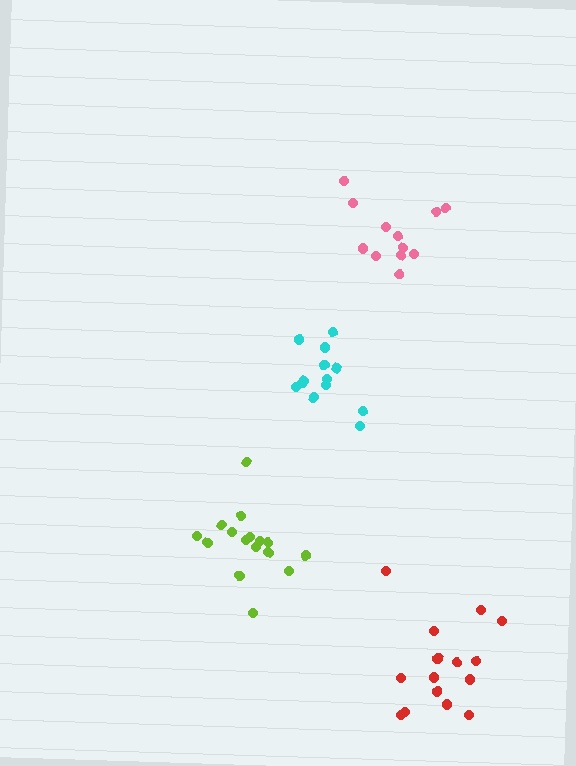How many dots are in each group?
Group 1: 15 dots, Group 2: 13 dots, Group 3: 12 dots, Group 4: 16 dots (56 total).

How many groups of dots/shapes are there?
There are 4 groups.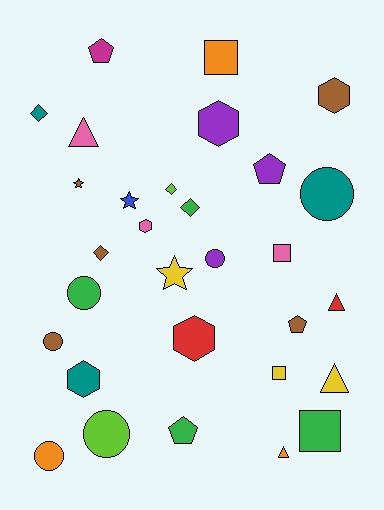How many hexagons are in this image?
There are 5 hexagons.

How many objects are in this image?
There are 30 objects.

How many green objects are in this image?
There are 4 green objects.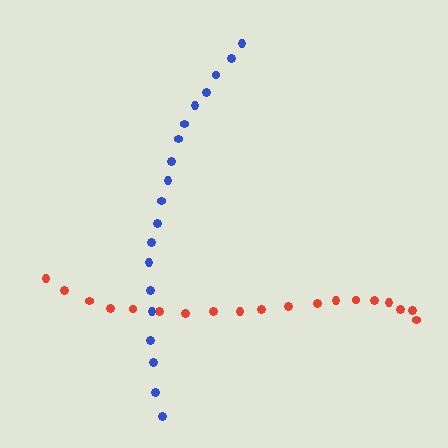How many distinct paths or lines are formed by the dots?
There are 2 distinct paths.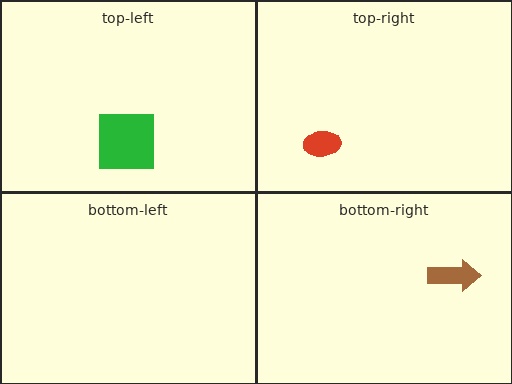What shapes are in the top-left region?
The green square.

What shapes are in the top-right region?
The red ellipse.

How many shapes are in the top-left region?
1.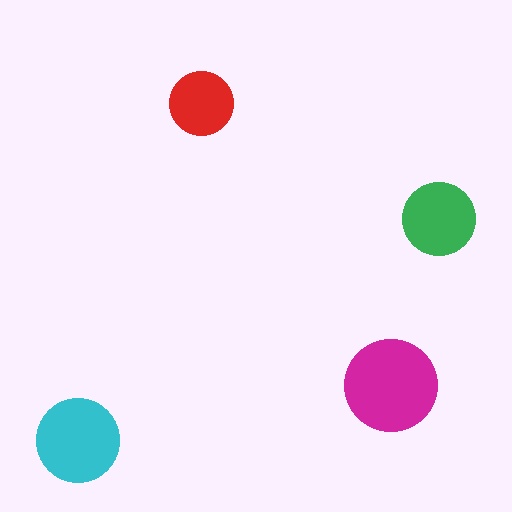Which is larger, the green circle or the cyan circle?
The cyan one.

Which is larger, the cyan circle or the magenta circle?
The magenta one.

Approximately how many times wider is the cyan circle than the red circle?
About 1.5 times wider.